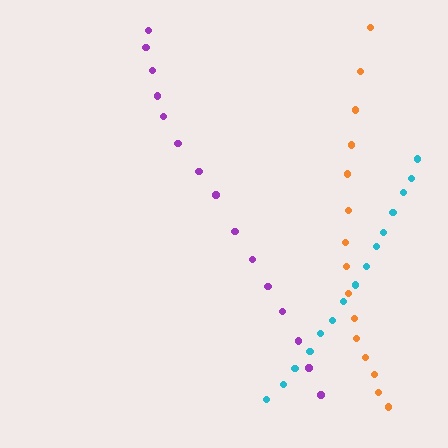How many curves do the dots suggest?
There are 3 distinct paths.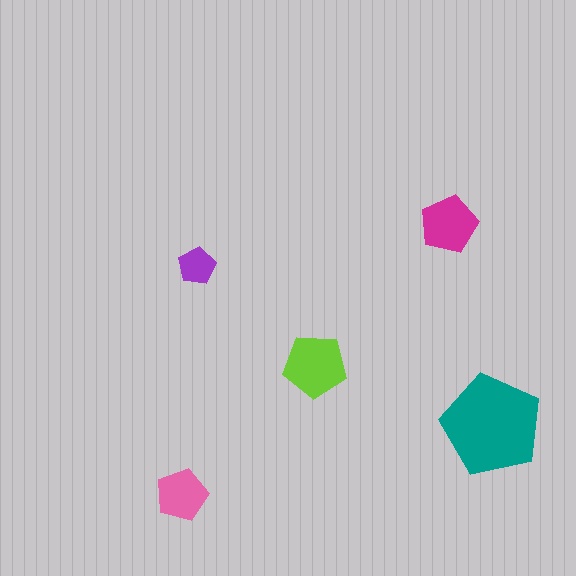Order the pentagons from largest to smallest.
the teal one, the lime one, the magenta one, the pink one, the purple one.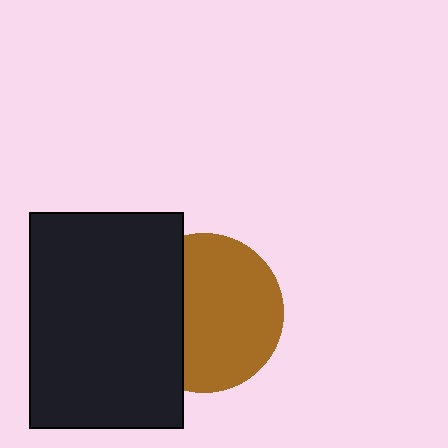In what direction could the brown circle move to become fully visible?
The brown circle could move right. That would shift it out from behind the black rectangle entirely.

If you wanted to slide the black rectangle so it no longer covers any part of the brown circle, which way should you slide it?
Slide it left — that is the most direct way to separate the two shapes.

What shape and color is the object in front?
The object in front is a black rectangle.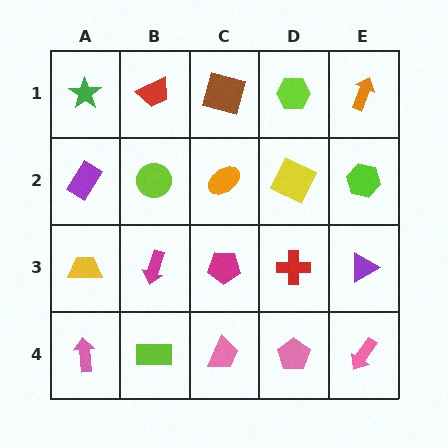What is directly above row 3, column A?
A purple rectangle.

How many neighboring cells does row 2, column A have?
3.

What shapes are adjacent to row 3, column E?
A lime hexagon (row 2, column E), a pink arrow (row 4, column E), a red cross (row 3, column D).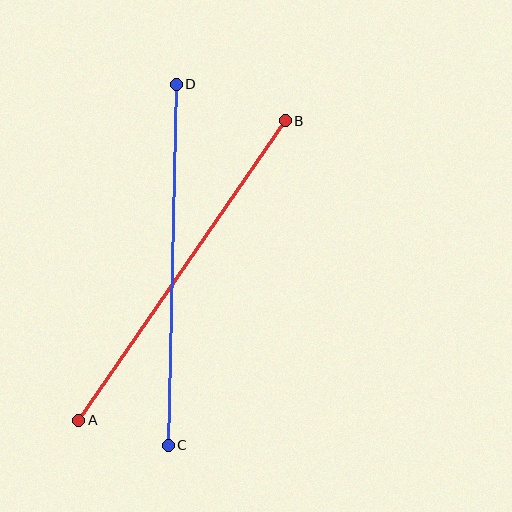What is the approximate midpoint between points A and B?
The midpoint is at approximately (182, 271) pixels.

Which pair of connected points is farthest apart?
Points A and B are farthest apart.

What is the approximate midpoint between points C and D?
The midpoint is at approximately (172, 265) pixels.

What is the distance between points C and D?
The distance is approximately 361 pixels.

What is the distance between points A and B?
The distance is approximately 364 pixels.